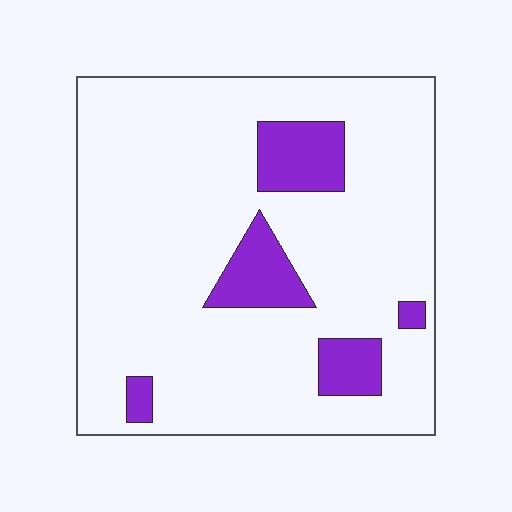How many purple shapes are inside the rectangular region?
5.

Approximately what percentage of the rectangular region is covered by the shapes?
Approximately 15%.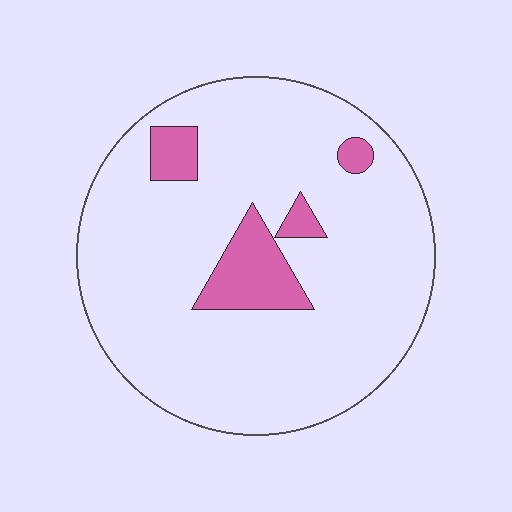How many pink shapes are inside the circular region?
4.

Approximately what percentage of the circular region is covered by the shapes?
Approximately 10%.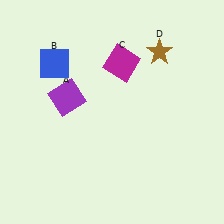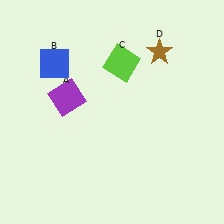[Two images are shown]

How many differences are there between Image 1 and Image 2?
There is 1 difference between the two images.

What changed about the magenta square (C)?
In Image 1, C is magenta. In Image 2, it changed to lime.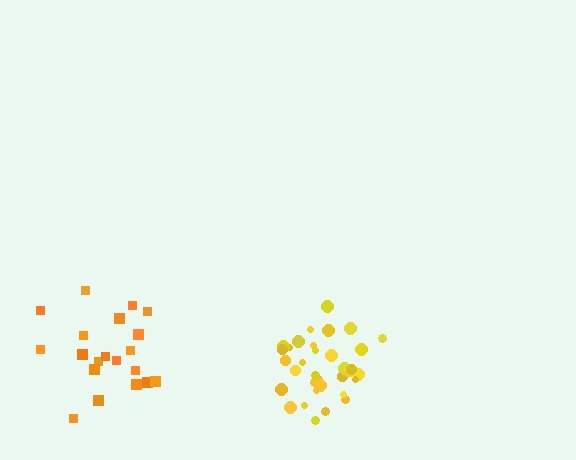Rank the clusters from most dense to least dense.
yellow, orange.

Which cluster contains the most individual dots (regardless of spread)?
Yellow (35).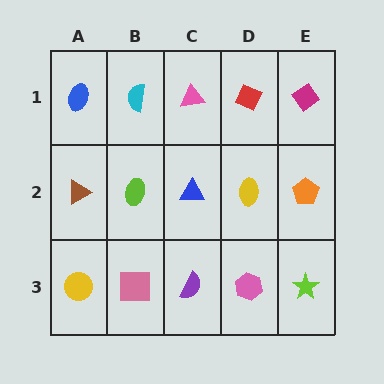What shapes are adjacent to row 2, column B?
A cyan semicircle (row 1, column B), a pink square (row 3, column B), a brown triangle (row 2, column A), a blue triangle (row 2, column C).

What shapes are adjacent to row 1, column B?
A lime ellipse (row 2, column B), a blue ellipse (row 1, column A), a pink triangle (row 1, column C).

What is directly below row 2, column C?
A purple semicircle.